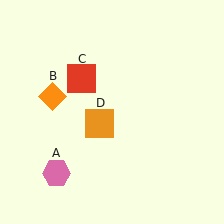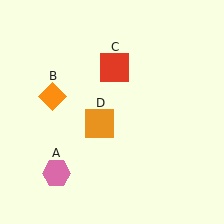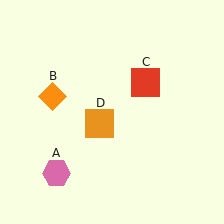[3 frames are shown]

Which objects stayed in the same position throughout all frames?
Pink hexagon (object A) and orange diamond (object B) and orange square (object D) remained stationary.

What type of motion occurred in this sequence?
The red square (object C) rotated clockwise around the center of the scene.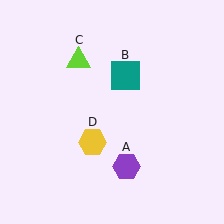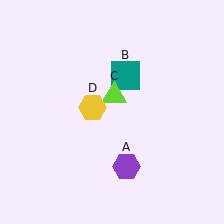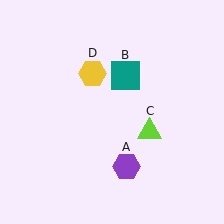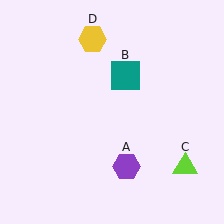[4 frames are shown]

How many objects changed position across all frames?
2 objects changed position: lime triangle (object C), yellow hexagon (object D).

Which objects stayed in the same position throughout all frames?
Purple hexagon (object A) and teal square (object B) remained stationary.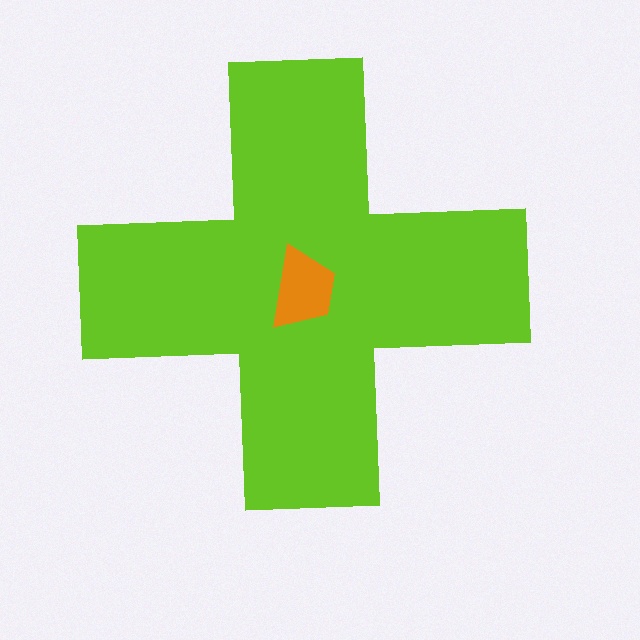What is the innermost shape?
The orange trapezoid.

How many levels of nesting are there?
2.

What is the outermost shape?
The lime cross.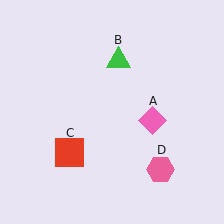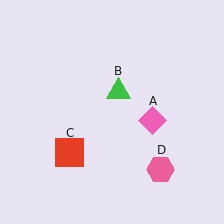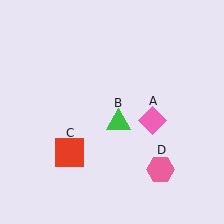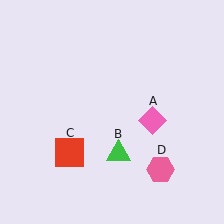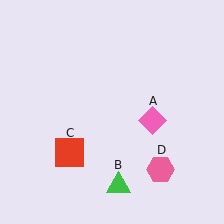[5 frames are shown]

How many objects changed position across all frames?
1 object changed position: green triangle (object B).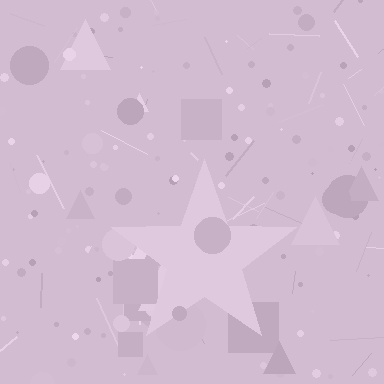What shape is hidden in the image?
A star is hidden in the image.